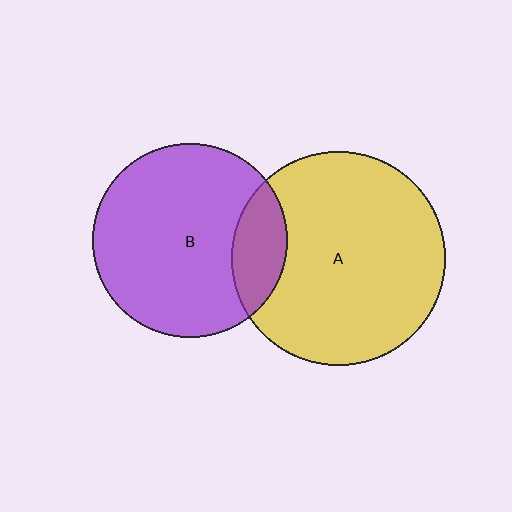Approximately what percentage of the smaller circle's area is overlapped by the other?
Approximately 20%.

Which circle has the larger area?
Circle A (yellow).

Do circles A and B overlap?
Yes.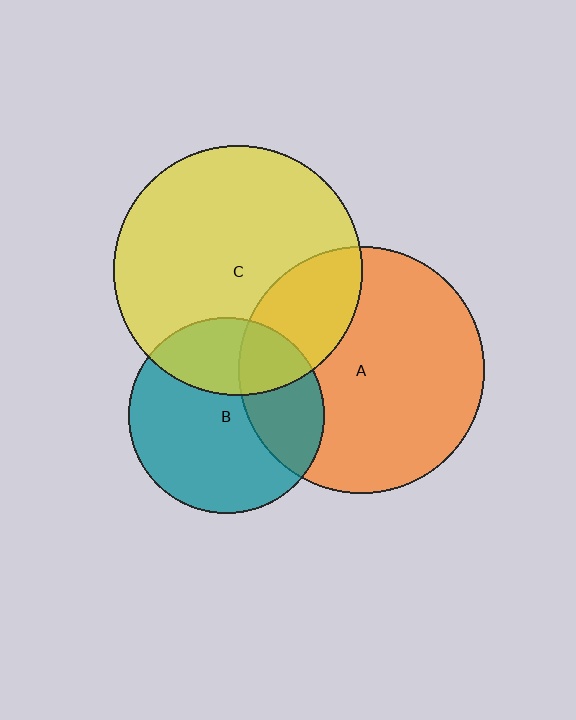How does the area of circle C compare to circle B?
Approximately 1.6 times.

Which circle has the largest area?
Circle C (yellow).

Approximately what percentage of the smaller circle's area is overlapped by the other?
Approximately 30%.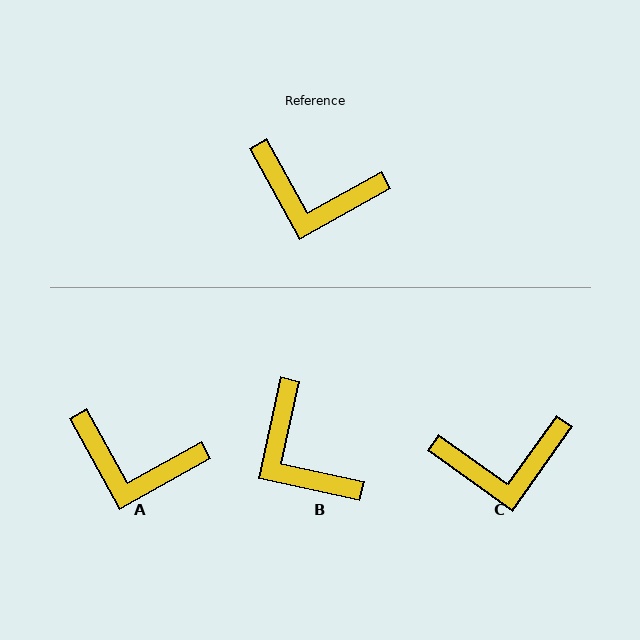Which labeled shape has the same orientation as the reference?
A.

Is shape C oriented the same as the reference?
No, it is off by about 25 degrees.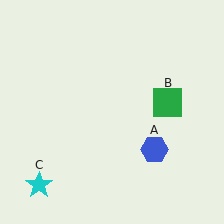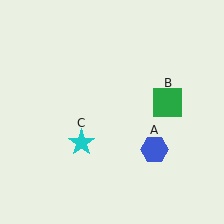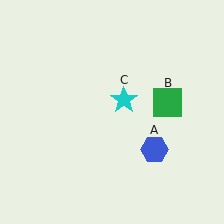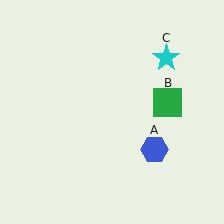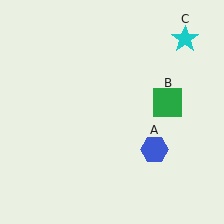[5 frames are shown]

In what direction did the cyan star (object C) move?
The cyan star (object C) moved up and to the right.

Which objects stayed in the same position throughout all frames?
Blue hexagon (object A) and green square (object B) remained stationary.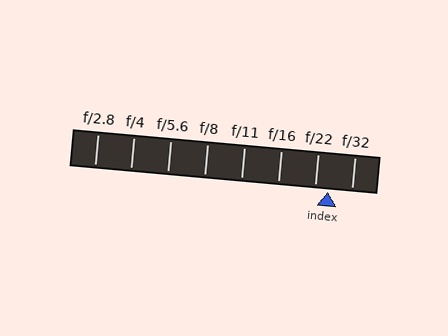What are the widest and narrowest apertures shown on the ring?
The widest aperture shown is f/2.8 and the narrowest is f/32.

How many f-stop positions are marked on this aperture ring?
There are 8 f-stop positions marked.